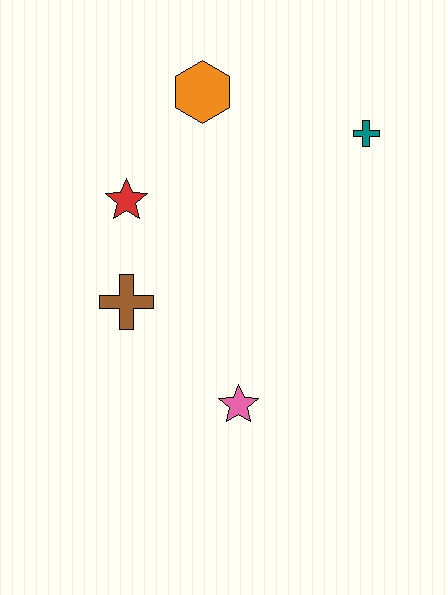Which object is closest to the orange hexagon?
The red star is closest to the orange hexagon.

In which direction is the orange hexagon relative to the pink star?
The orange hexagon is above the pink star.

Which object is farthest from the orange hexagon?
The pink star is farthest from the orange hexagon.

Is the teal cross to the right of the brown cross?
Yes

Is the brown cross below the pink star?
No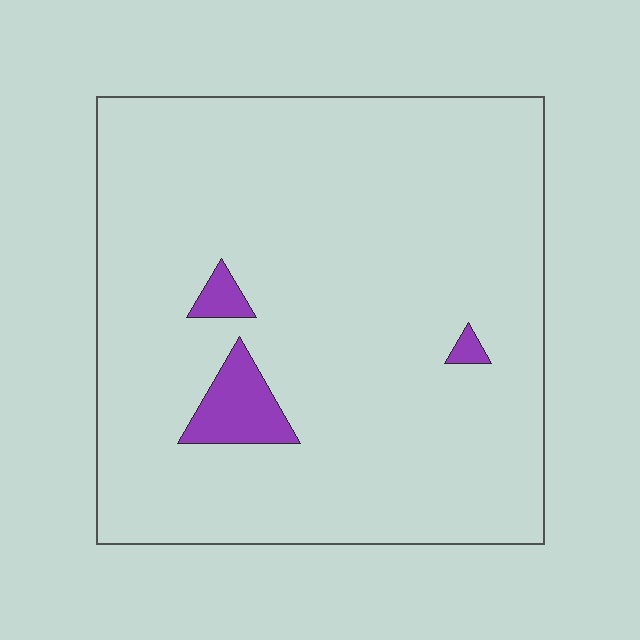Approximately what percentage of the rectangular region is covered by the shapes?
Approximately 5%.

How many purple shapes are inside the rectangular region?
3.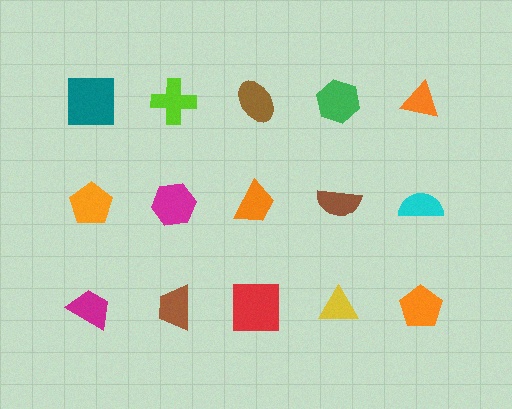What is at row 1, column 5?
An orange triangle.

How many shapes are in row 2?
5 shapes.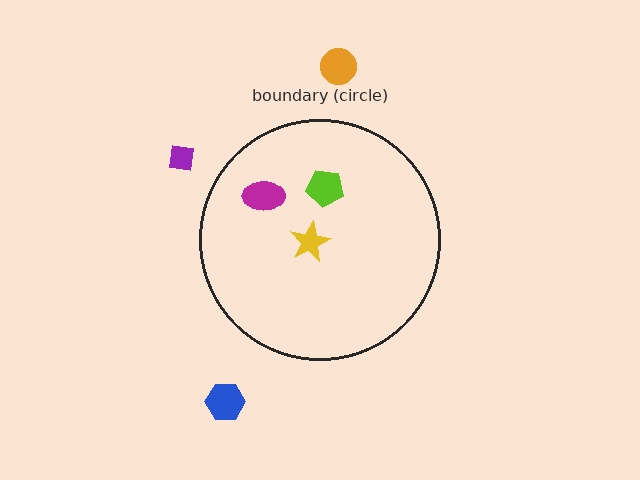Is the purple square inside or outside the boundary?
Outside.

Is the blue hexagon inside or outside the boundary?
Outside.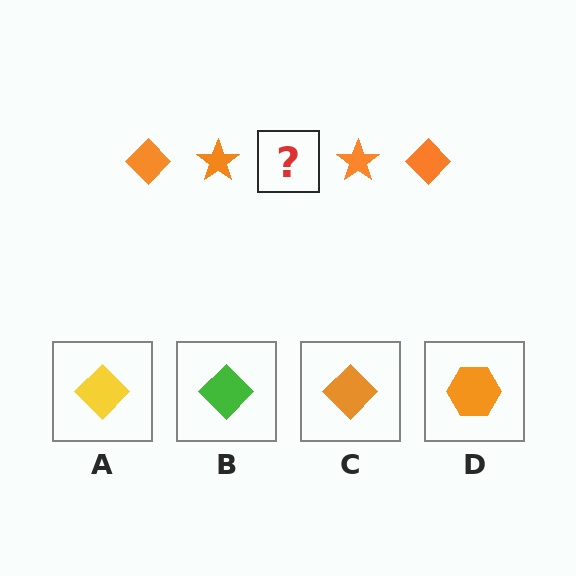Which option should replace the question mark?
Option C.